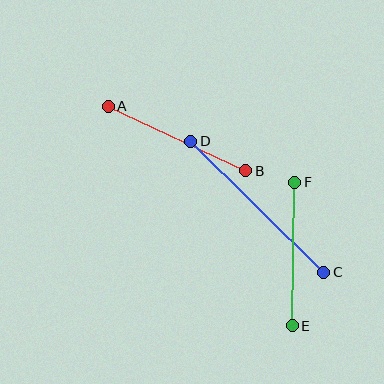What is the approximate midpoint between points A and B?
The midpoint is at approximately (177, 138) pixels.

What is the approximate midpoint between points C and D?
The midpoint is at approximately (257, 207) pixels.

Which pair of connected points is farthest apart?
Points C and D are farthest apart.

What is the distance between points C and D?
The distance is approximately 187 pixels.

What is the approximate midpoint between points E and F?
The midpoint is at approximately (294, 254) pixels.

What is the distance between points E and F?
The distance is approximately 144 pixels.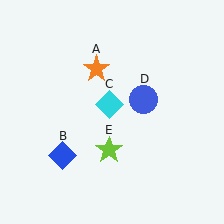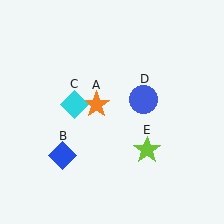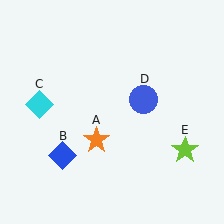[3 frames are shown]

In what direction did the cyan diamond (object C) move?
The cyan diamond (object C) moved left.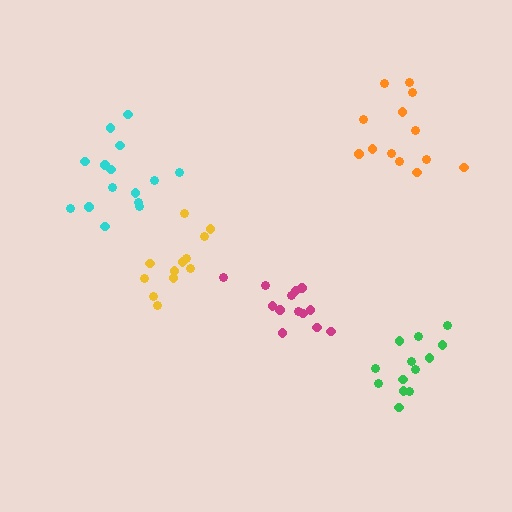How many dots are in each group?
Group 1: 13 dots, Group 2: 13 dots, Group 3: 13 dots, Group 4: 15 dots, Group 5: 12 dots (66 total).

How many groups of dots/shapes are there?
There are 5 groups.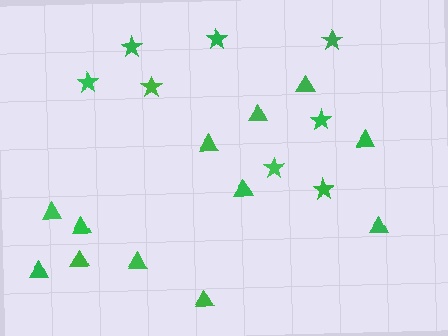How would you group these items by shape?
There are 2 groups: one group of triangles (12) and one group of stars (8).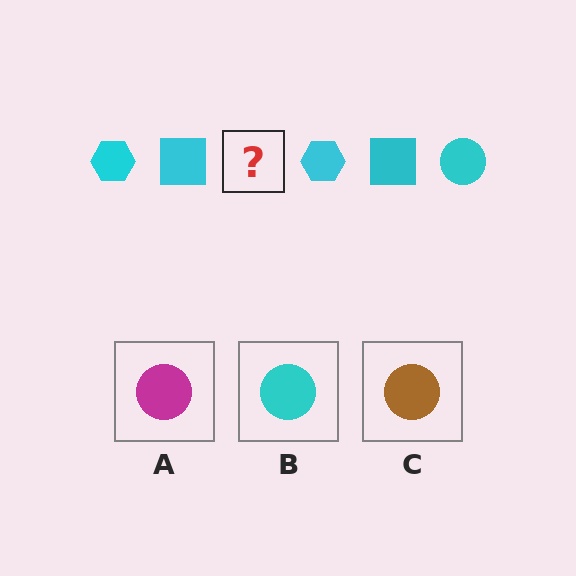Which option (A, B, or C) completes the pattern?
B.